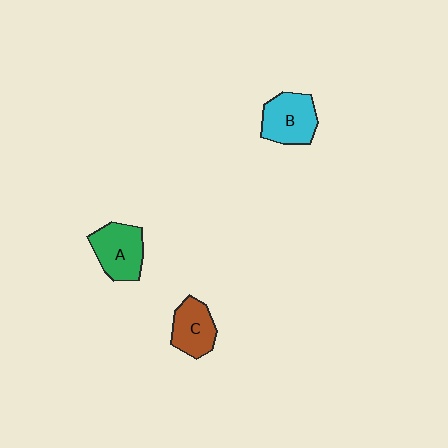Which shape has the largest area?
Shape B (cyan).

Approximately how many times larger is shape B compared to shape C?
Approximately 1.2 times.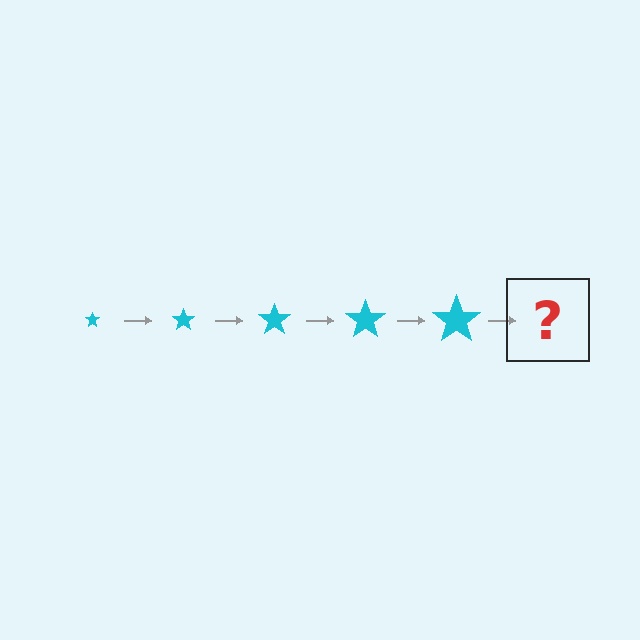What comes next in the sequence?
The next element should be a cyan star, larger than the previous one.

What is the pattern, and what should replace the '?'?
The pattern is that the star gets progressively larger each step. The '?' should be a cyan star, larger than the previous one.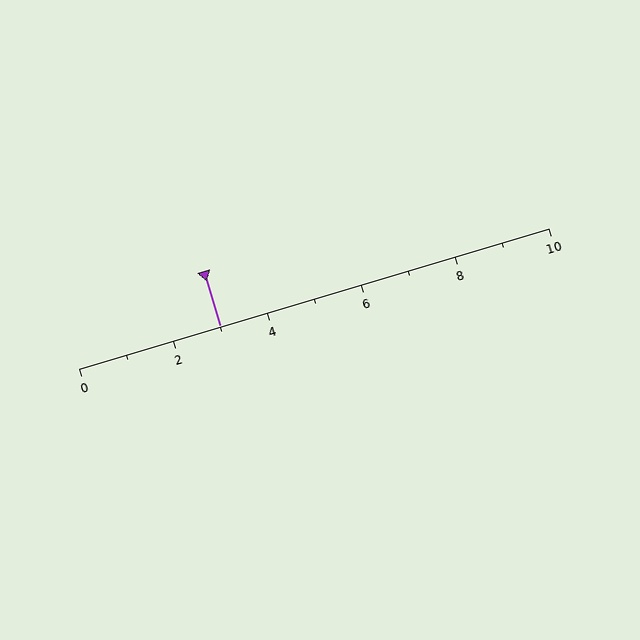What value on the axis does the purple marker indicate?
The marker indicates approximately 3.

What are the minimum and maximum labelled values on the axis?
The axis runs from 0 to 10.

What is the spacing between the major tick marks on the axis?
The major ticks are spaced 2 apart.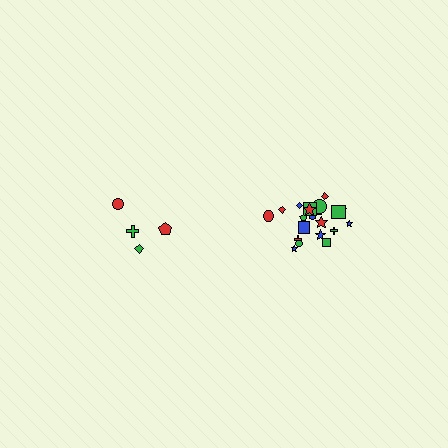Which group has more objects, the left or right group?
The right group.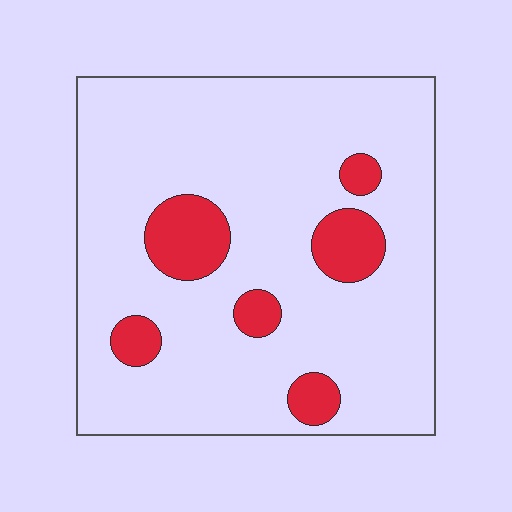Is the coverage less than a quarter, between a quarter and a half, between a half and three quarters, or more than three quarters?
Less than a quarter.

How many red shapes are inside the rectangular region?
6.